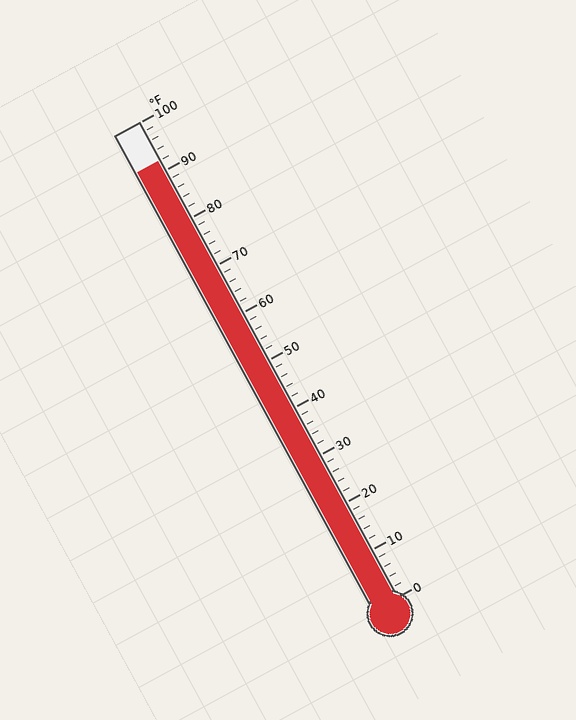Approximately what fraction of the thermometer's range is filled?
The thermometer is filled to approximately 90% of its range.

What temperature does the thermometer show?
The thermometer shows approximately 92°F.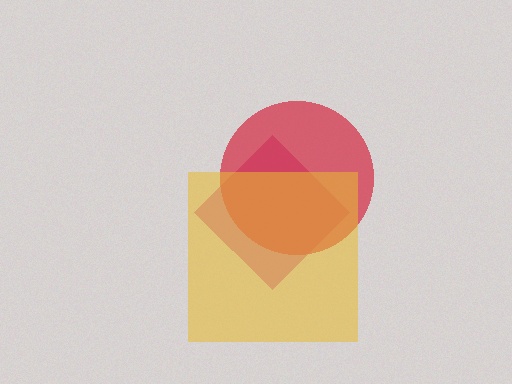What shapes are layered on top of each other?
The layered shapes are: a magenta diamond, a red circle, a yellow square.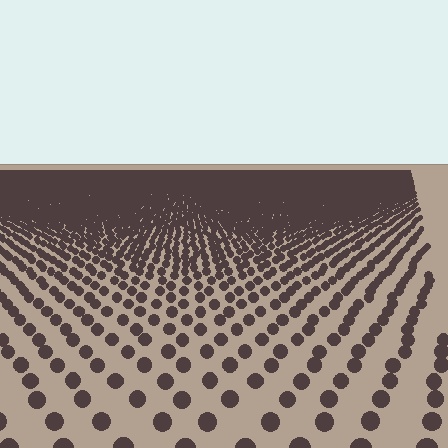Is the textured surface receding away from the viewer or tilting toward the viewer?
The surface is receding away from the viewer. Texture elements get smaller and denser toward the top.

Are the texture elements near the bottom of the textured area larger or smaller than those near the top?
Larger. Near the bottom, elements are closer to the viewer and appear at a bigger on-screen size.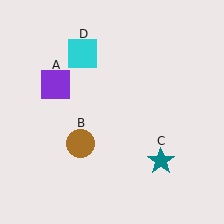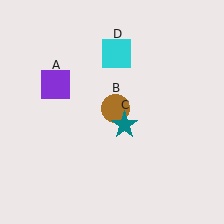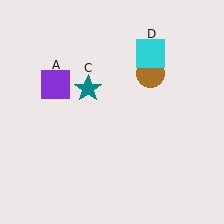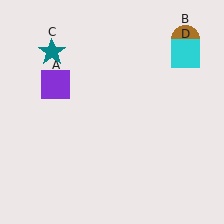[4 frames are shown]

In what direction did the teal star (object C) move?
The teal star (object C) moved up and to the left.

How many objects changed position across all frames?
3 objects changed position: brown circle (object B), teal star (object C), cyan square (object D).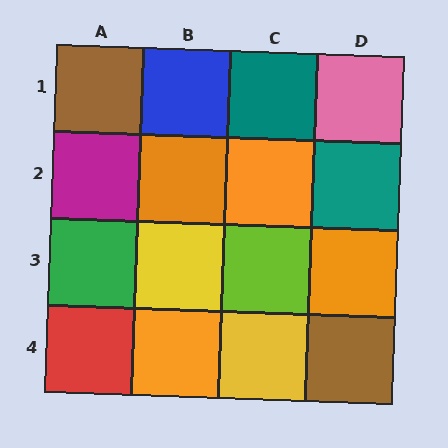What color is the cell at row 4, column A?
Red.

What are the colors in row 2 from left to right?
Magenta, orange, orange, teal.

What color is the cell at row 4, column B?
Orange.